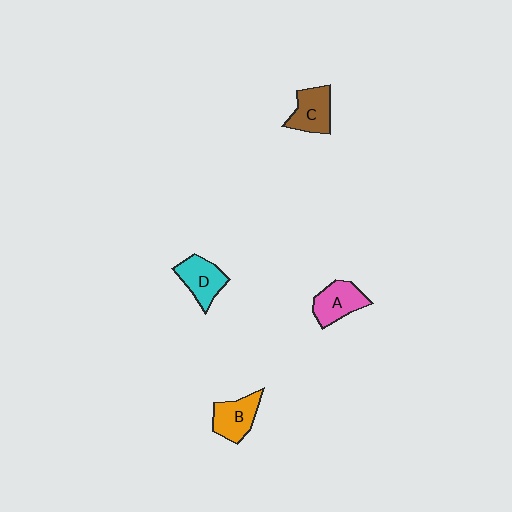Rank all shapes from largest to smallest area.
From largest to smallest: A (pink), D (cyan), C (brown), B (orange).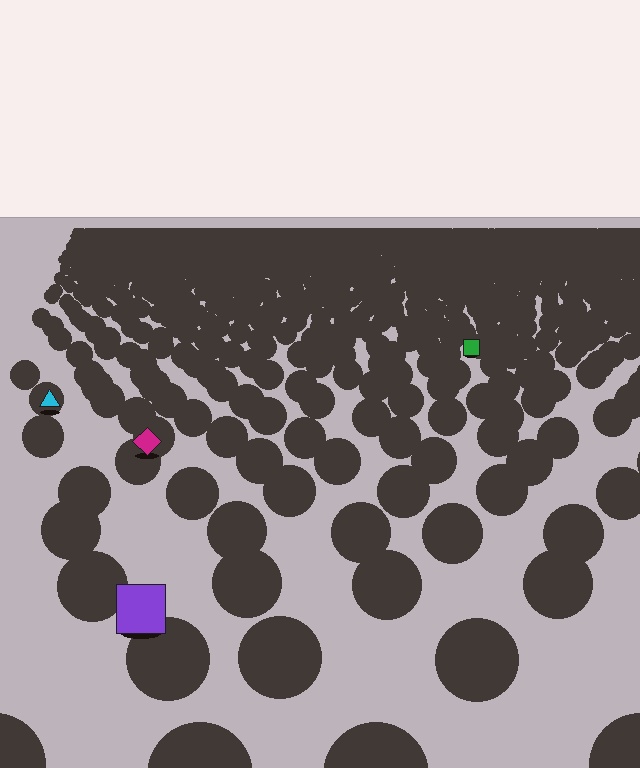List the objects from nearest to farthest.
From nearest to farthest: the purple square, the magenta diamond, the cyan triangle, the green square.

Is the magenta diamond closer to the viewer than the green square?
Yes. The magenta diamond is closer — you can tell from the texture gradient: the ground texture is coarser near it.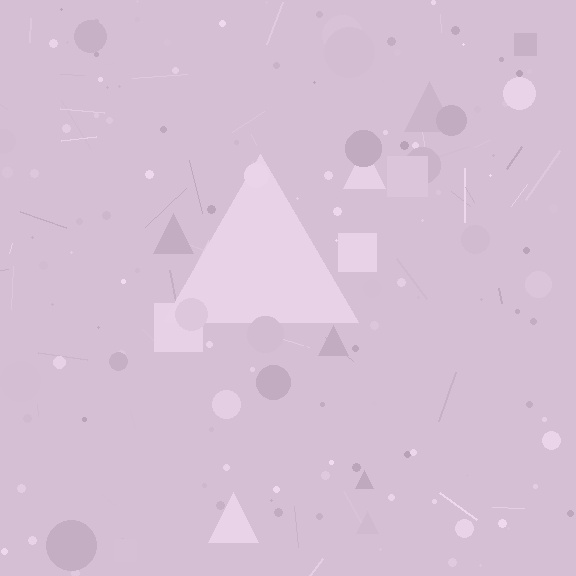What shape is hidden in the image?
A triangle is hidden in the image.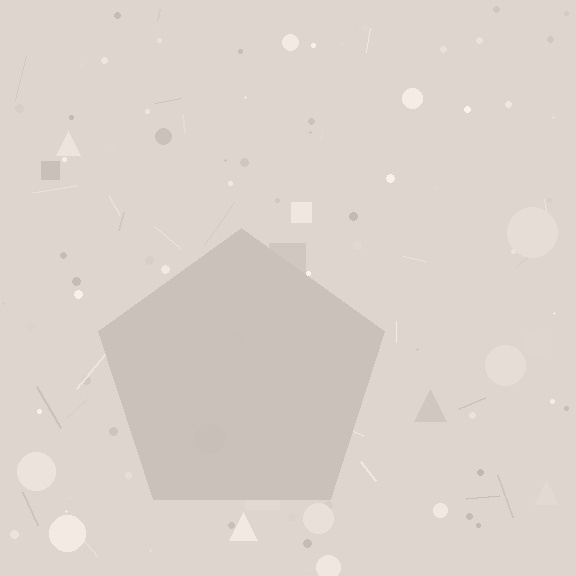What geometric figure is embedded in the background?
A pentagon is embedded in the background.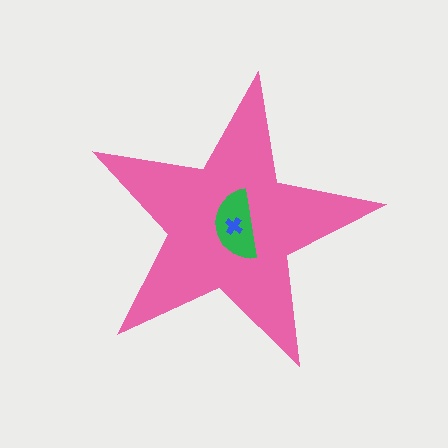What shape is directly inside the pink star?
The green semicircle.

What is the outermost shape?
The pink star.